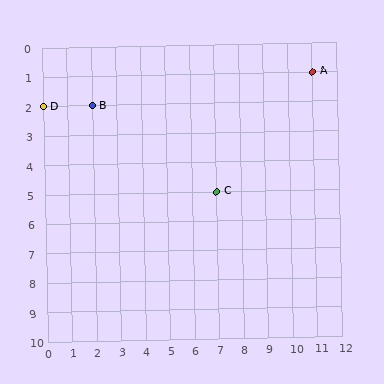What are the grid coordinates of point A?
Point A is at grid coordinates (11, 1).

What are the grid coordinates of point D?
Point D is at grid coordinates (0, 2).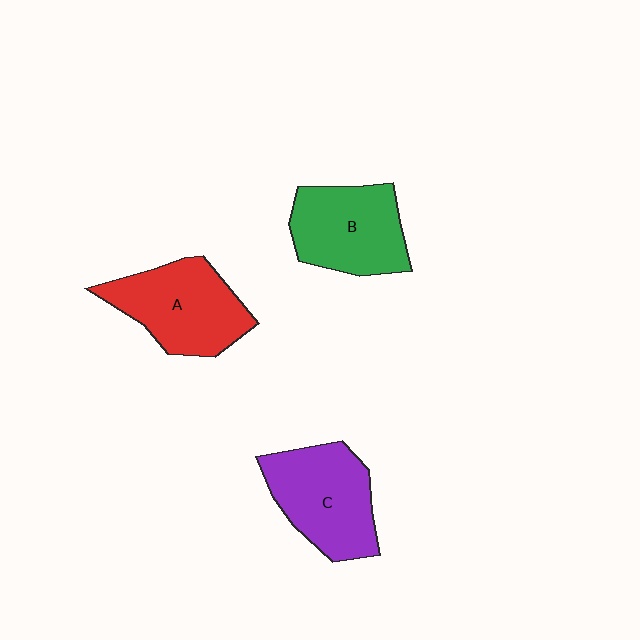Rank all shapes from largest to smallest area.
From largest to smallest: C (purple), A (red), B (green).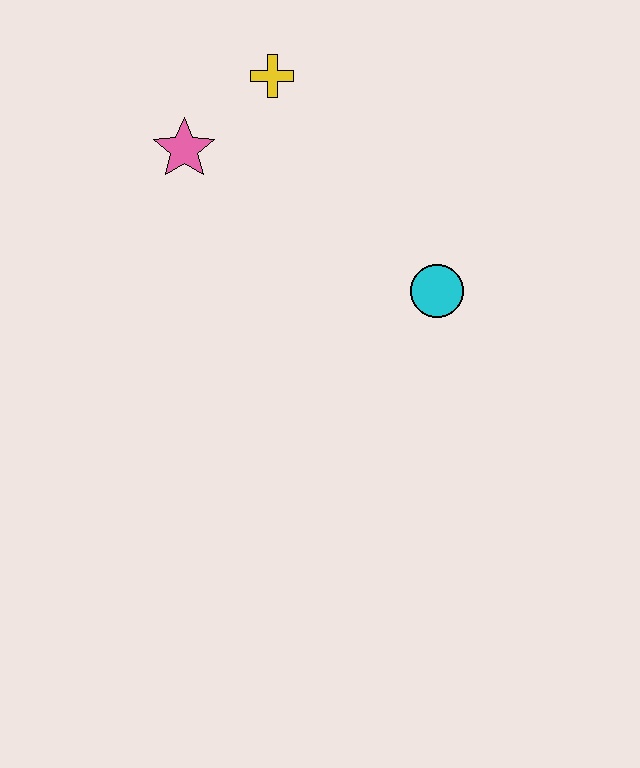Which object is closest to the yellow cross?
The pink star is closest to the yellow cross.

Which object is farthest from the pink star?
The cyan circle is farthest from the pink star.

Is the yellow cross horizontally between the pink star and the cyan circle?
Yes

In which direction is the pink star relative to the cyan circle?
The pink star is to the left of the cyan circle.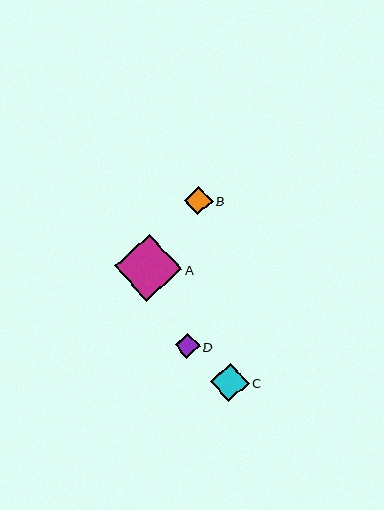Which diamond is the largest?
Diamond A is the largest with a size of approximately 67 pixels.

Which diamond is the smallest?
Diamond D is the smallest with a size of approximately 25 pixels.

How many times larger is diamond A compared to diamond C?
Diamond A is approximately 1.7 times the size of diamond C.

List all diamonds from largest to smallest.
From largest to smallest: A, C, B, D.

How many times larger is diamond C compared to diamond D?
Diamond C is approximately 1.5 times the size of diamond D.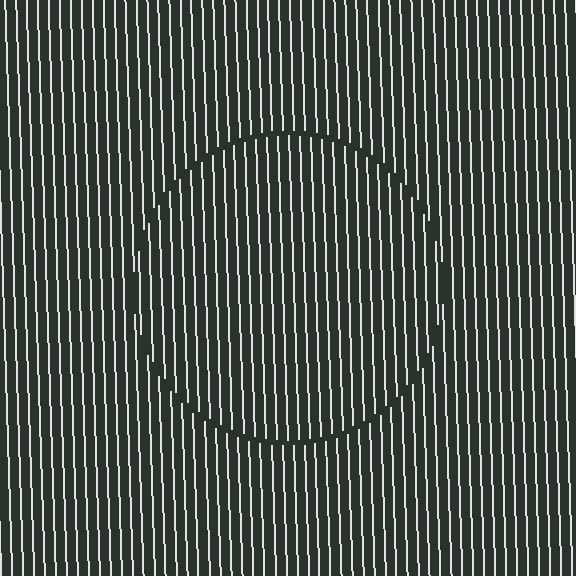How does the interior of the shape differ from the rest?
The interior of the shape contains the same grating, shifted by half a period — the contour is defined by the phase discontinuity where line-ends from the inner and outer gratings abut.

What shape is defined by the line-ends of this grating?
An illusory circle. The interior of the shape contains the same grating, shifted by half a period — the contour is defined by the phase discontinuity where line-ends from the inner and outer gratings abut.